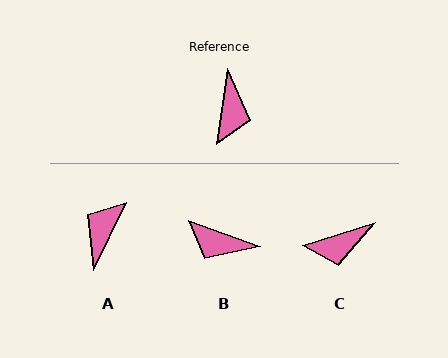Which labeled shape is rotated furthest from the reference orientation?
A, about 162 degrees away.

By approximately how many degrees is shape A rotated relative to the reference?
Approximately 162 degrees counter-clockwise.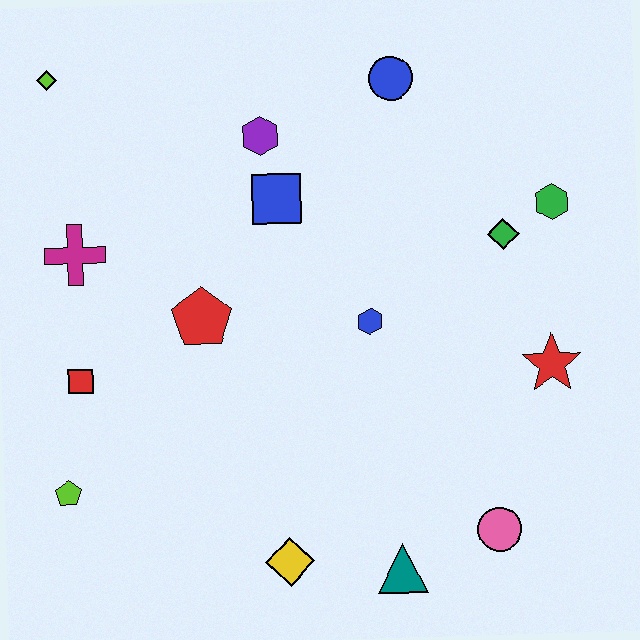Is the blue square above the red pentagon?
Yes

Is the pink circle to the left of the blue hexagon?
No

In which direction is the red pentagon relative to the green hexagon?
The red pentagon is to the left of the green hexagon.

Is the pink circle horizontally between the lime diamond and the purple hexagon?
No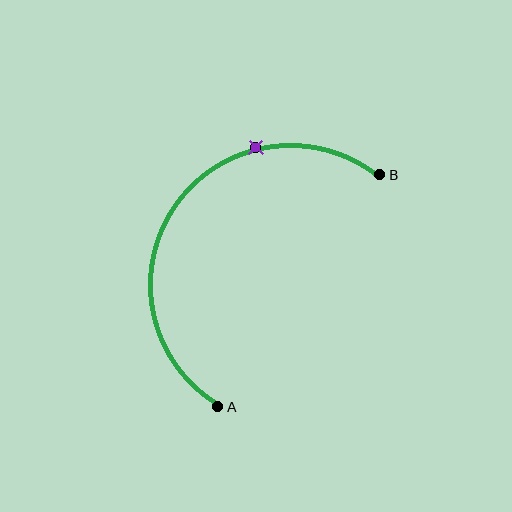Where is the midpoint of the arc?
The arc midpoint is the point on the curve farthest from the straight line joining A and B. It sits above and to the left of that line.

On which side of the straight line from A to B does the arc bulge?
The arc bulges above and to the left of the straight line connecting A and B.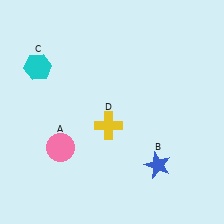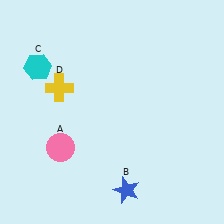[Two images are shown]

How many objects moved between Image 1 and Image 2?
2 objects moved between the two images.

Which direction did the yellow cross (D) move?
The yellow cross (D) moved left.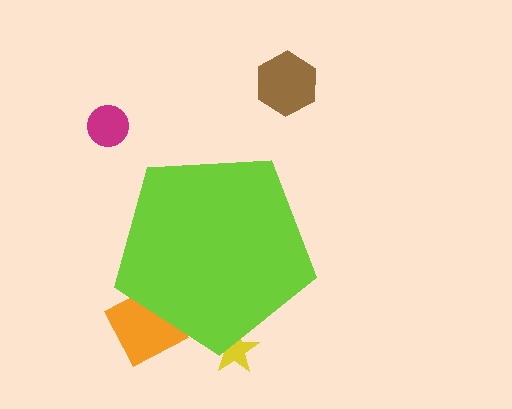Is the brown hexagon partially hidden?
No, the brown hexagon is fully visible.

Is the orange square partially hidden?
Yes, the orange square is partially hidden behind the lime pentagon.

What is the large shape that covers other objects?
A lime pentagon.